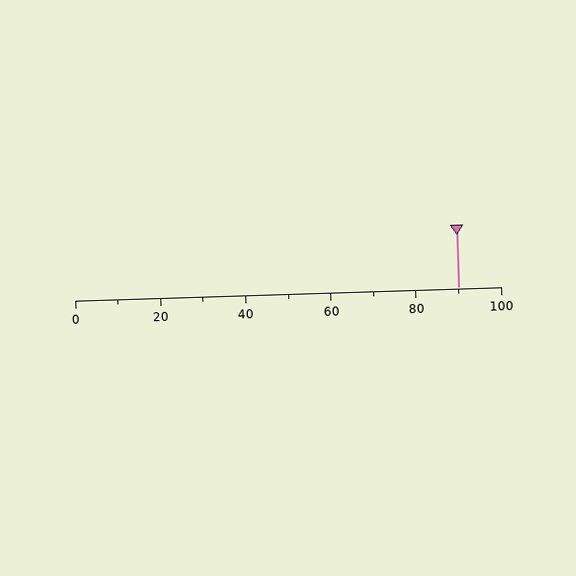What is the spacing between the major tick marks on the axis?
The major ticks are spaced 20 apart.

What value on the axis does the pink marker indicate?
The marker indicates approximately 90.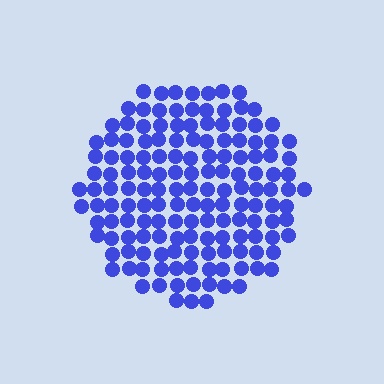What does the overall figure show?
The overall figure shows a circle.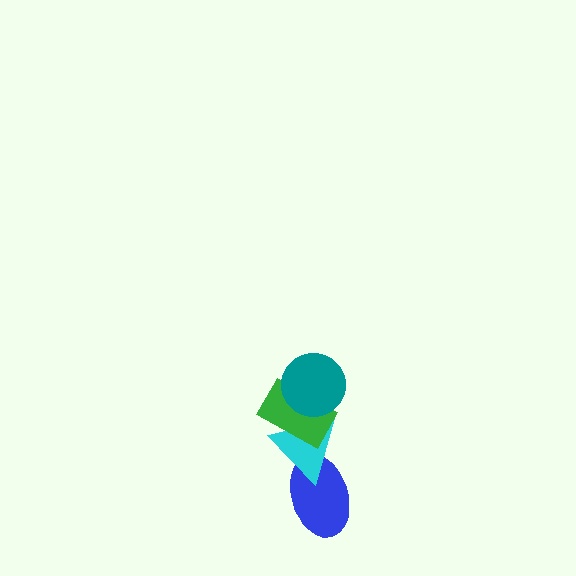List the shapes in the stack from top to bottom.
From top to bottom: the teal circle, the green rectangle, the cyan triangle, the blue ellipse.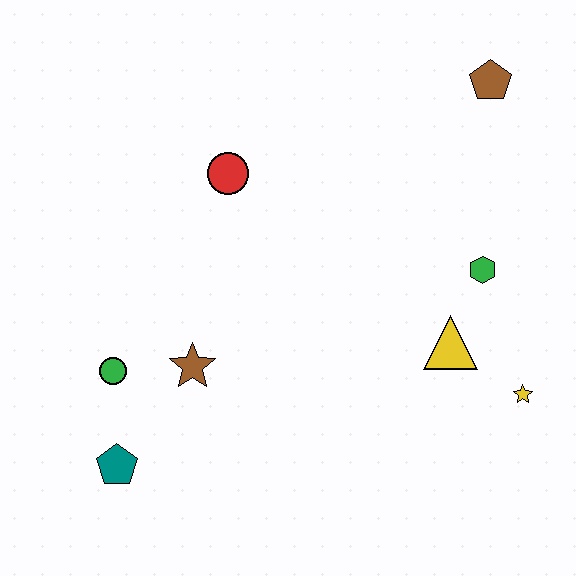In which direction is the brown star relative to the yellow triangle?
The brown star is to the left of the yellow triangle.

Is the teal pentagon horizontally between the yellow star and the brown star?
No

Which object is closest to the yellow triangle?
The green hexagon is closest to the yellow triangle.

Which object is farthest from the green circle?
The brown pentagon is farthest from the green circle.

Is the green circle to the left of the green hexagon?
Yes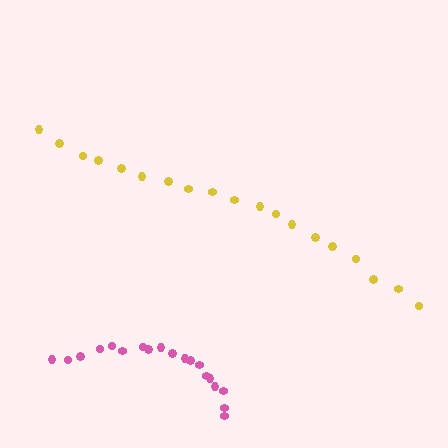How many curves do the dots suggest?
There are 2 distinct paths.